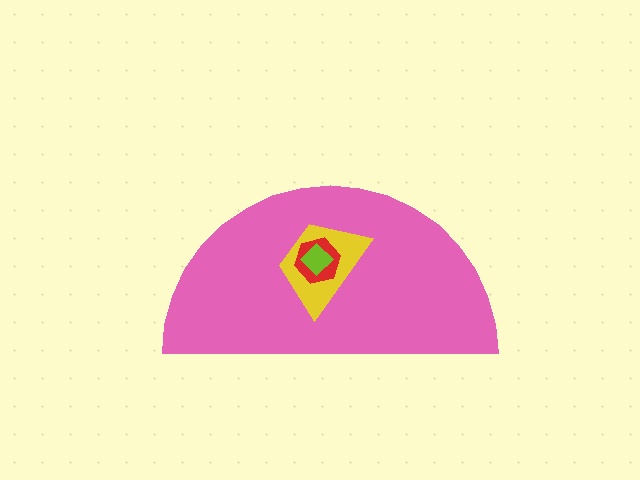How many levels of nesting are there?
4.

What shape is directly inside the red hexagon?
The lime diamond.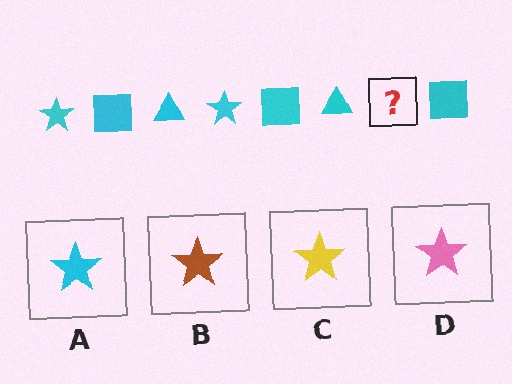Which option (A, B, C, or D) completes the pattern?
A.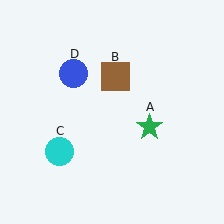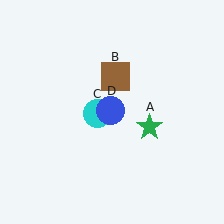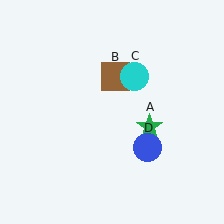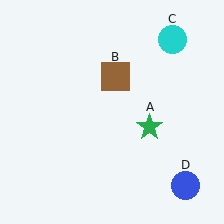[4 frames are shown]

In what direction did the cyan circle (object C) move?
The cyan circle (object C) moved up and to the right.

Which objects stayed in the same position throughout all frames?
Green star (object A) and brown square (object B) remained stationary.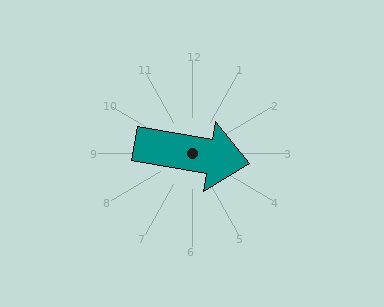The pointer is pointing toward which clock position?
Roughly 3 o'clock.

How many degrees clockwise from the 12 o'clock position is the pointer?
Approximately 100 degrees.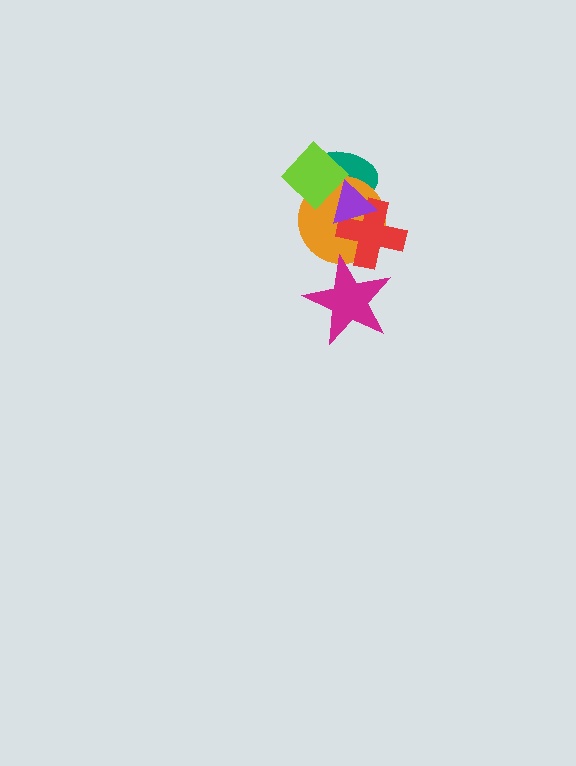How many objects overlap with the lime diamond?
3 objects overlap with the lime diamond.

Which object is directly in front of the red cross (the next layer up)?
The purple triangle is directly in front of the red cross.